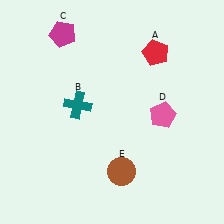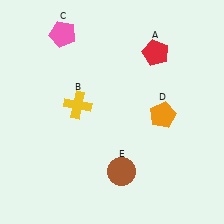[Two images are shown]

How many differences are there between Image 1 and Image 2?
There are 3 differences between the two images.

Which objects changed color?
B changed from teal to yellow. C changed from magenta to pink. D changed from pink to orange.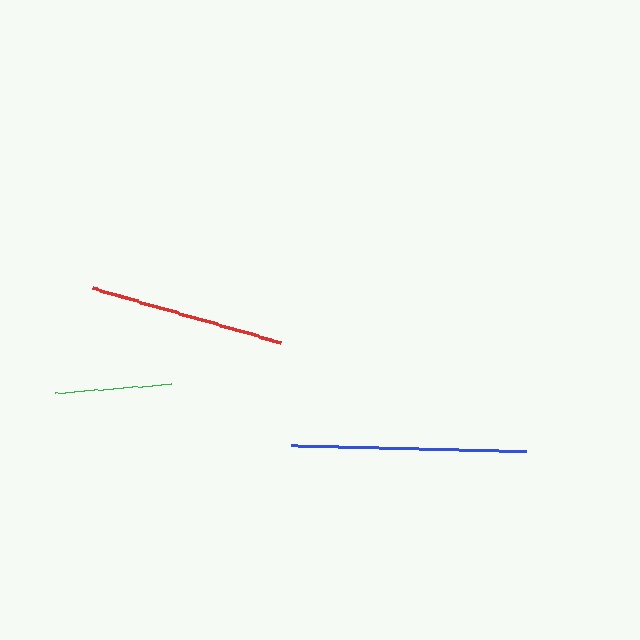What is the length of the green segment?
The green segment is approximately 117 pixels long.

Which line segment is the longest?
The blue line is the longest at approximately 236 pixels.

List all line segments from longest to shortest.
From longest to shortest: blue, red, green.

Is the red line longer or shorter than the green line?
The red line is longer than the green line.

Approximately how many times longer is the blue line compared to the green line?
The blue line is approximately 2.0 times the length of the green line.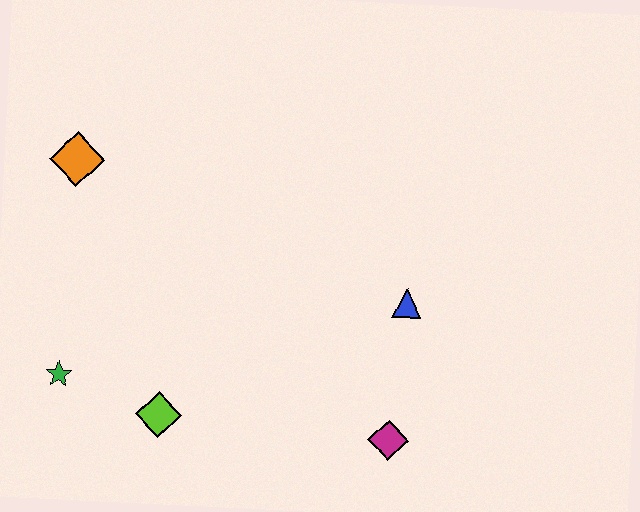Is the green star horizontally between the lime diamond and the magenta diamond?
No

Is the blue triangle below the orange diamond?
Yes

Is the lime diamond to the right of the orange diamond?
Yes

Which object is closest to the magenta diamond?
The blue triangle is closest to the magenta diamond.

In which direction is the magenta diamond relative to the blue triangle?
The magenta diamond is below the blue triangle.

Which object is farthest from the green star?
The blue triangle is farthest from the green star.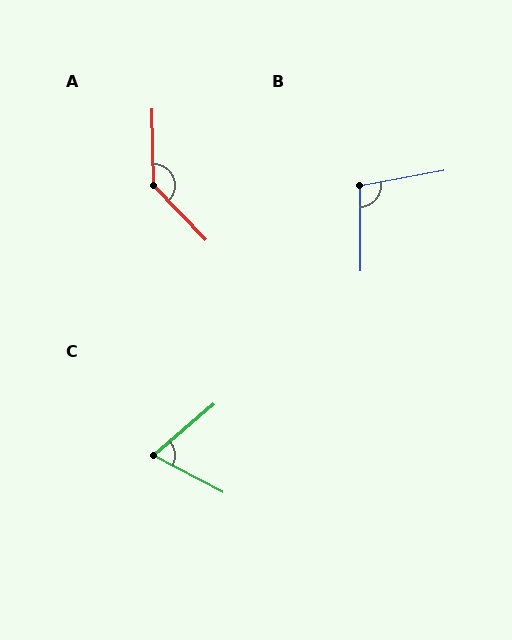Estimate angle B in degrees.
Approximately 100 degrees.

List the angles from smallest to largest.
C (68°), B (100°), A (137°).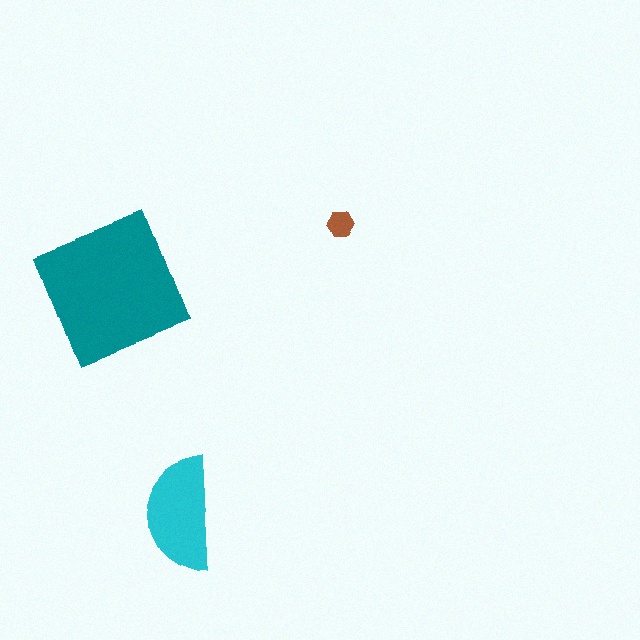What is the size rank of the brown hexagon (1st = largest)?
3rd.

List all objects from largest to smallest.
The teal square, the cyan semicircle, the brown hexagon.